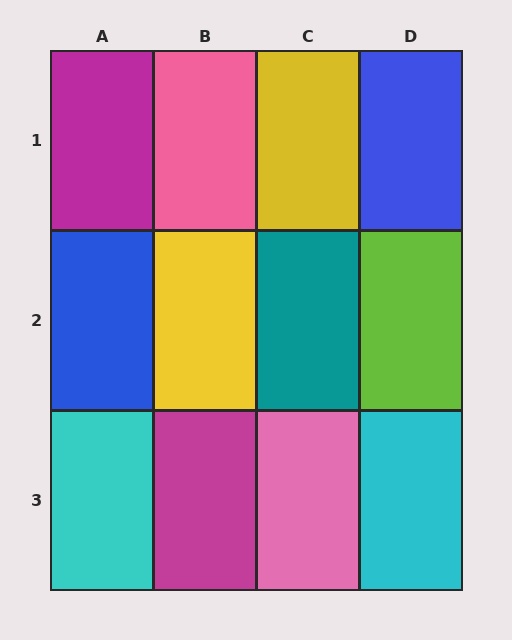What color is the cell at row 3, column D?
Cyan.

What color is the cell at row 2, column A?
Blue.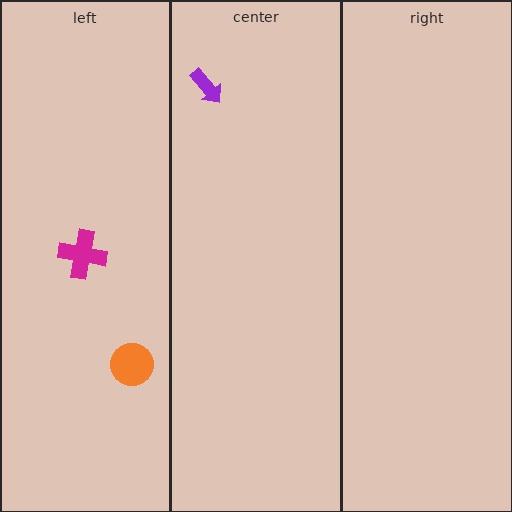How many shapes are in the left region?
2.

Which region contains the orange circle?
The left region.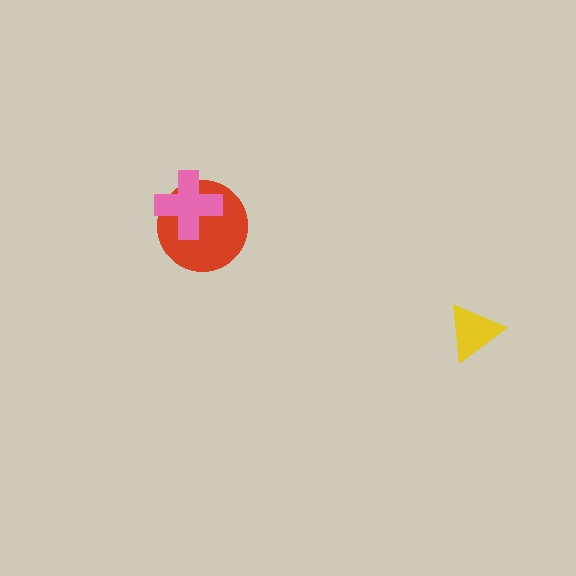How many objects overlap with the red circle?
1 object overlaps with the red circle.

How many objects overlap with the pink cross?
1 object overlaps with the pink cross.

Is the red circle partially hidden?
Yes, it is partially covered by another shape.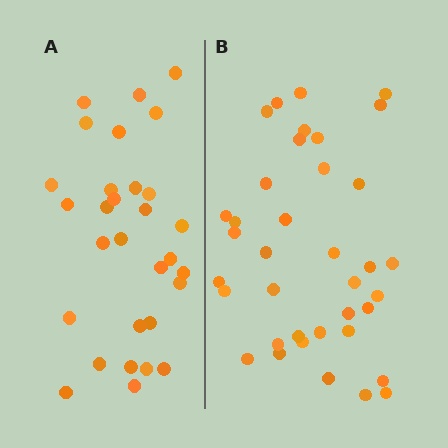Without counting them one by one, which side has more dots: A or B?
Region B (the right region) has more dots.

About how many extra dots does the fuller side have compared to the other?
Region B has roughly 8 or so more dots than region A.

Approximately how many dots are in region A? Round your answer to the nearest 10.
About 30 dots.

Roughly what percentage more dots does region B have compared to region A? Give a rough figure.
About 25% more.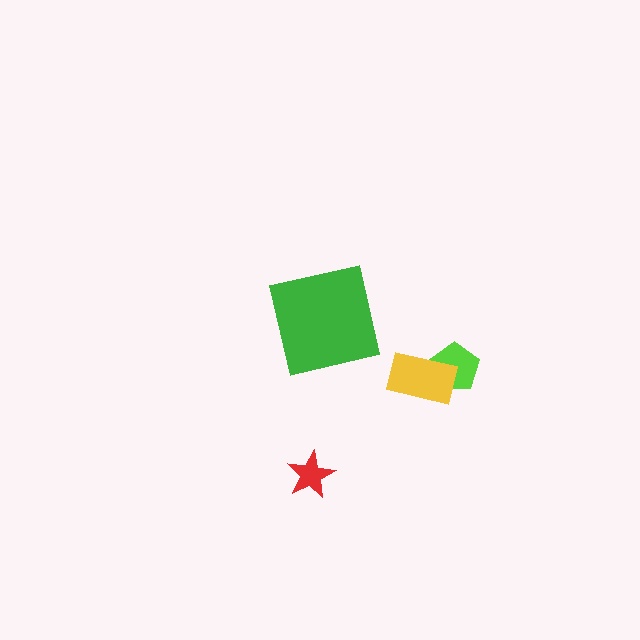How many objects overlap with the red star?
0 objects overlap with the red star.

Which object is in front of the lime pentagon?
The yellow rectangle is in front of the lime pentagon.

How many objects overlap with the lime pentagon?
1 object overlaps with the lime pentagon.